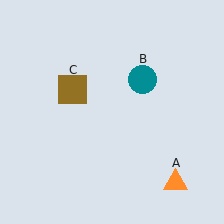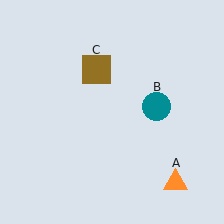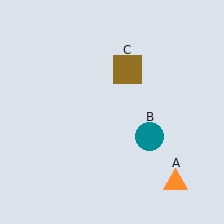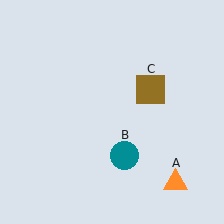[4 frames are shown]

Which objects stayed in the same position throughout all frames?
Orange triangle (object A) remained stationary.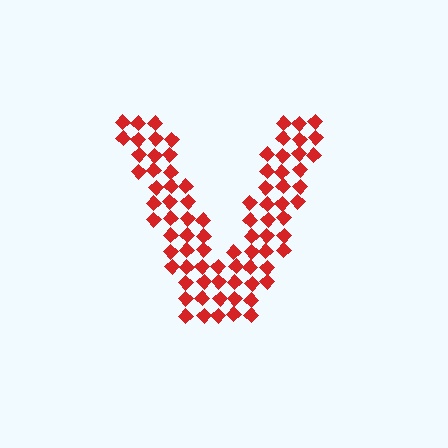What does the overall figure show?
The overall figure shows the letter V.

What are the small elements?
The small elements are diamonds.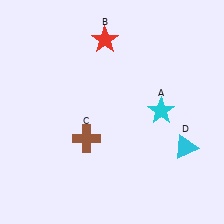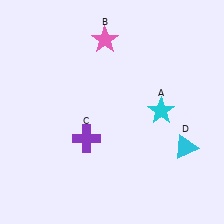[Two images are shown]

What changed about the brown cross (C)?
In Image 1, C is brown. In Image 2, it changed to purple.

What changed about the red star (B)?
In Image 1, B is red. In Image 2, it changed to pink.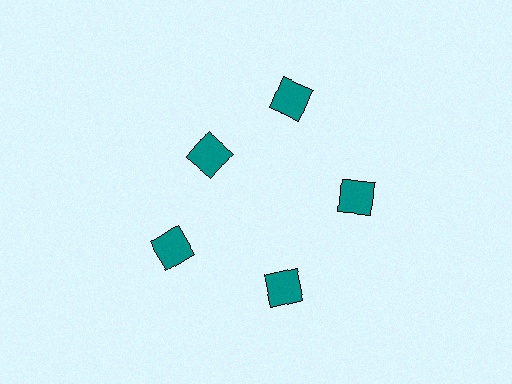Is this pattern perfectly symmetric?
No. The 5 teal diamonds are arranged in a ring, but one element near the 10 o'clock position is pulled inward toward the center, breaking the 5-fold rotational symmetry.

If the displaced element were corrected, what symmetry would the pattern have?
It would have 5-fold rotational symmetry — the pattern would map onto itself every 72 degrees.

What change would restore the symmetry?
The symmetry would be restored by moving it outward, back onto the ring so that all 5 diamonds sit at equal angles and equal distance from the center.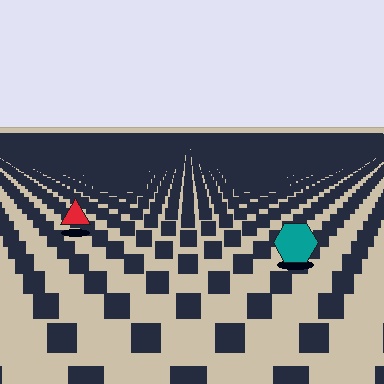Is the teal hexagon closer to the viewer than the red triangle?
Yes. The teal hexagon is closer — you can tell from the texture gradient: the ground texture is coarser near it.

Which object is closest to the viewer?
The teal hexagon is closest. The texture marks near it are larger and more spread out.